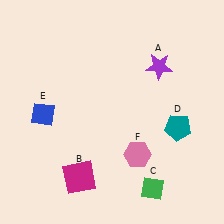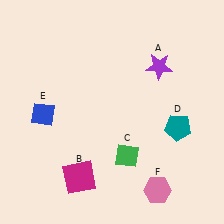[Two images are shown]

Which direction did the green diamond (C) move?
The green diamond (C) moved up.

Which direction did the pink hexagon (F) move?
The pink hexagon (F) moved down.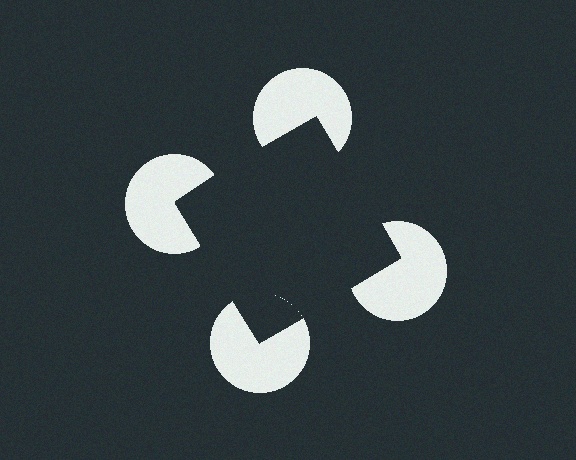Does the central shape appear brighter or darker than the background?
It typically appears slightly darker than the background, even though no actual brightness change is drawn.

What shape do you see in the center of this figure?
An illusory square — its edges are inferred from the aligned wedge cuts in the pac-man discs, not physically drawn.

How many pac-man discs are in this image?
There are 4 — one at each vertex of the illusory square.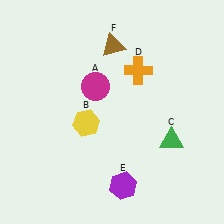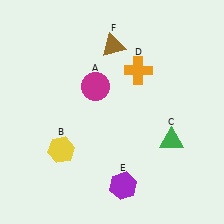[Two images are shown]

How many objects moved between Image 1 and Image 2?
1 object moved between the two images.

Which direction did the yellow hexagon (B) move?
The yellow hexagon (B) moved down.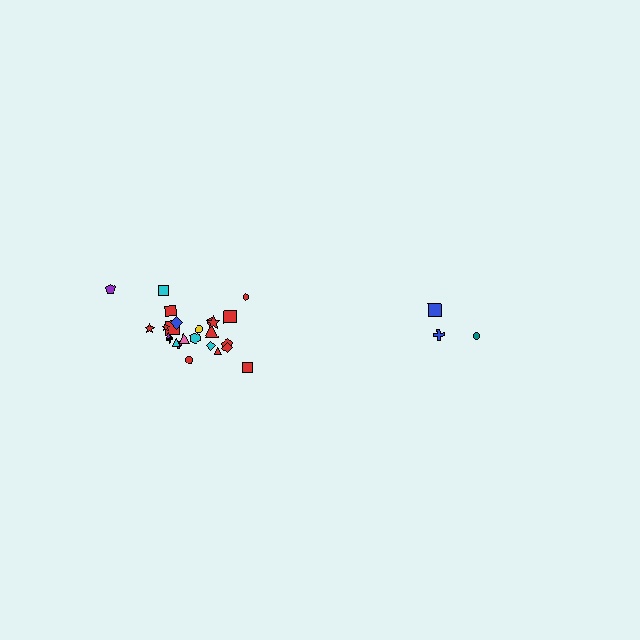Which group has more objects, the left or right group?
The left group.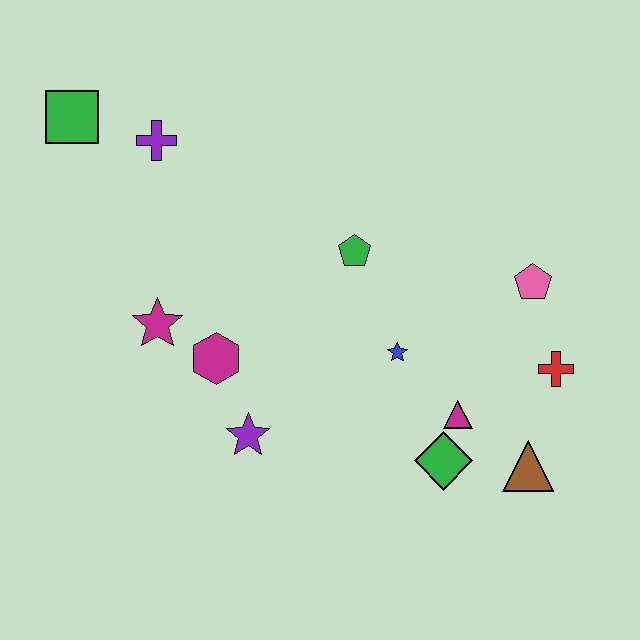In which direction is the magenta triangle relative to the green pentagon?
The magenta triangle is below the green pentagon.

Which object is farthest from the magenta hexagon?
The red cross is farthest from the magenta hexagon.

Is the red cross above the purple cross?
No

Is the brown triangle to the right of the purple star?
Yes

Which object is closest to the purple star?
The magenta hexagon is closest to the purple star.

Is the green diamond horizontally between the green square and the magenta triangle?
Yes